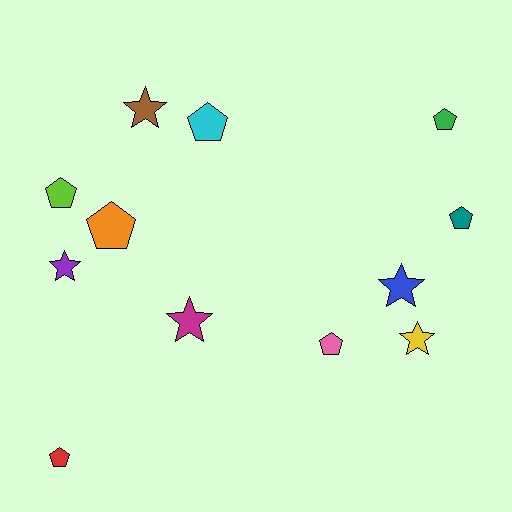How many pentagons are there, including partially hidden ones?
There are 7 pentagons.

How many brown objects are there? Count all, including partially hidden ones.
There is 1 brown object.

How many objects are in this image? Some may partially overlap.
There are 12 objects.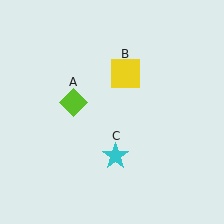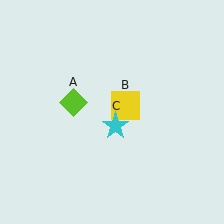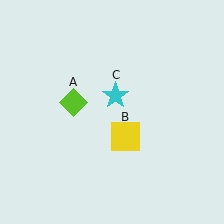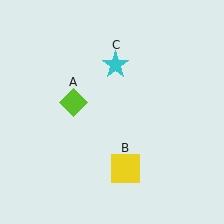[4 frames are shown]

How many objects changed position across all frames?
2 objects changed position: yellow square (object B), cyan star (object C).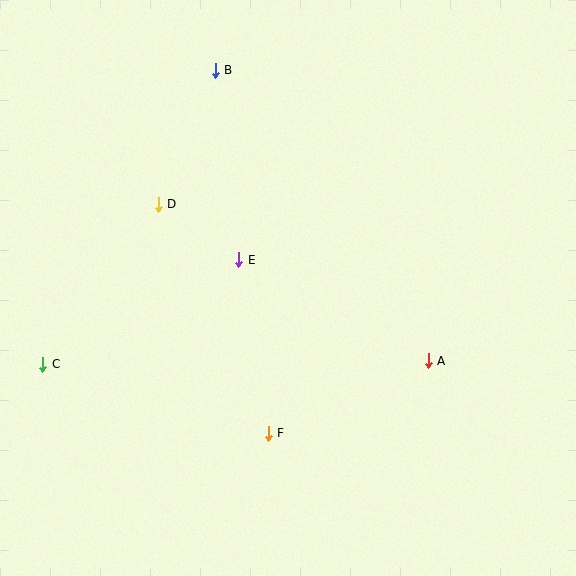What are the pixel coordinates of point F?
Point F is at (268, 433).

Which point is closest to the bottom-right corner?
Point A is closest to the bottom-right corner.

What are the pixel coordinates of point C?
Point C is at (43, 364).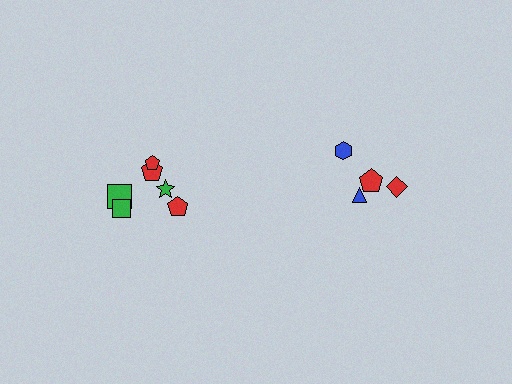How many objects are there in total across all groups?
There are 10 objects.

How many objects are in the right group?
There are 4 objects.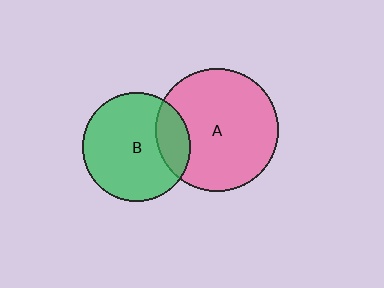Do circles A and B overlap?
Yes.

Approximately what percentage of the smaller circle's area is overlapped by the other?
Approximately 20%.